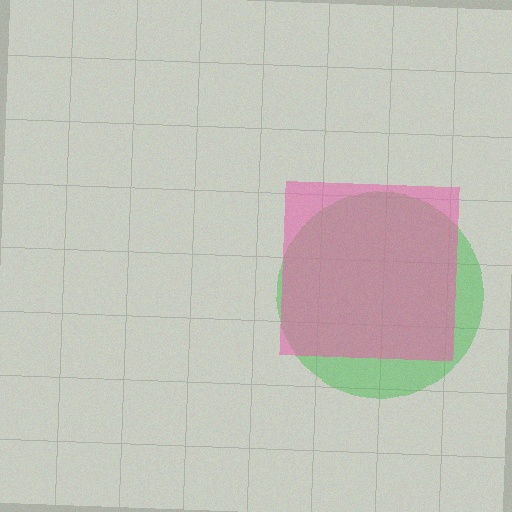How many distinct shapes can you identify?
There are 2 distinct shapes: a green circle, a pink square.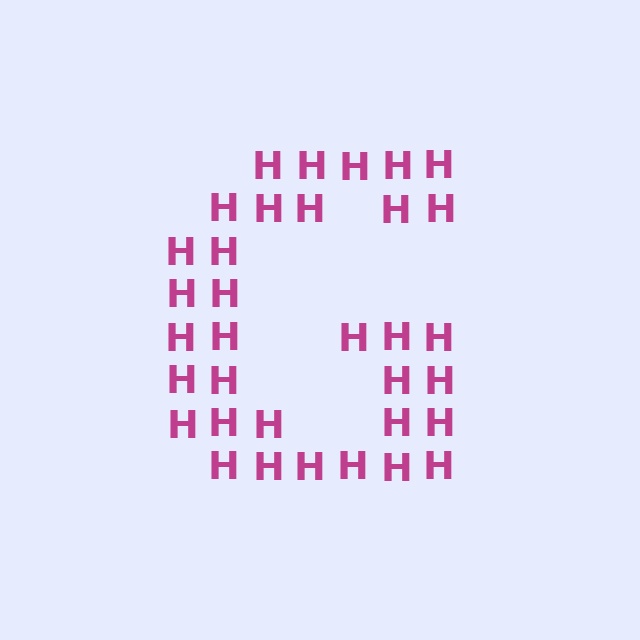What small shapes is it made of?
It is made of small letter H's.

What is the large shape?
The large shape is the letter G.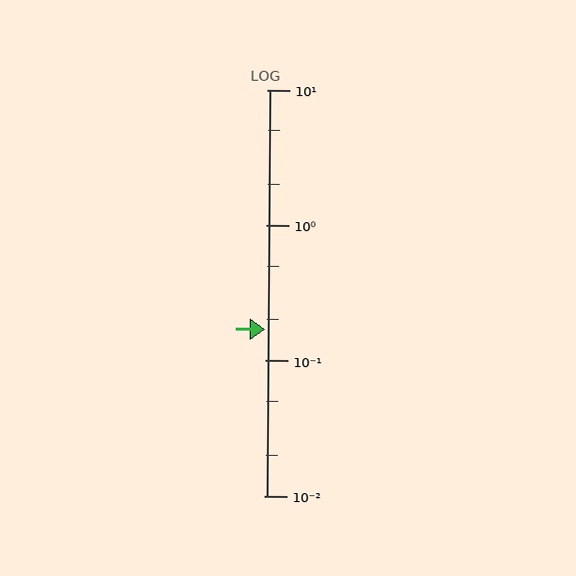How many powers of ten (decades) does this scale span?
The scale spans 3 decades, from 0.01 to 10.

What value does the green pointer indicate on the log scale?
The pointer indicates approximately 0.17.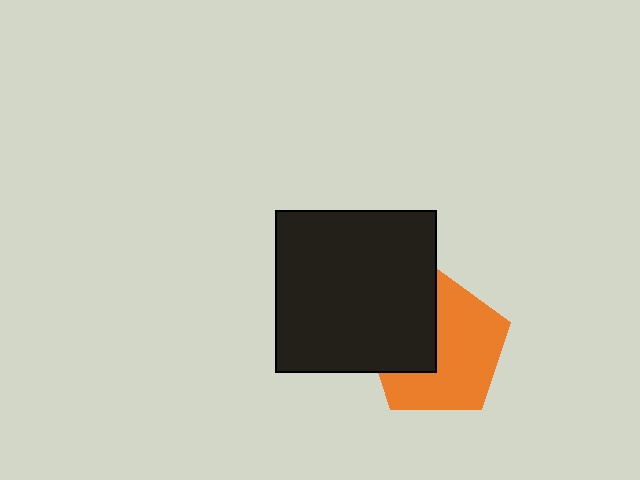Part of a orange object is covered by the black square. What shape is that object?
It is a pentagon.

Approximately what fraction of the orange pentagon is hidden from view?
Roughly 38% of the orange pentagon is hidden behind the black square.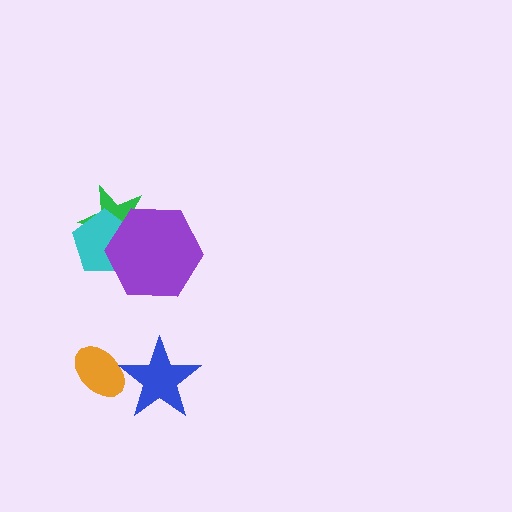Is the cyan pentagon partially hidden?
Yes, it is partially covered by another shape.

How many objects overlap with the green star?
2 objects overlap with the green star.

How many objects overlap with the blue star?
1 object overlaps with the blue star.